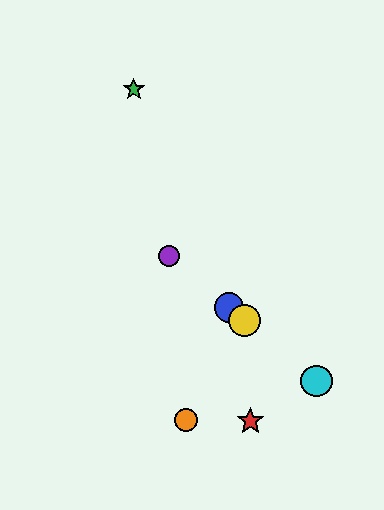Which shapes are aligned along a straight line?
The blue circle, the yellow circle, the purple circle, the cyan circle are aligned along a straight line.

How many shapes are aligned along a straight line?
4 shapes (the blue circle, the yellow circle, the purple circle, the cyan circle) are aligned along a straight line.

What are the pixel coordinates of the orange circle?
The orange circle is at (186, 420).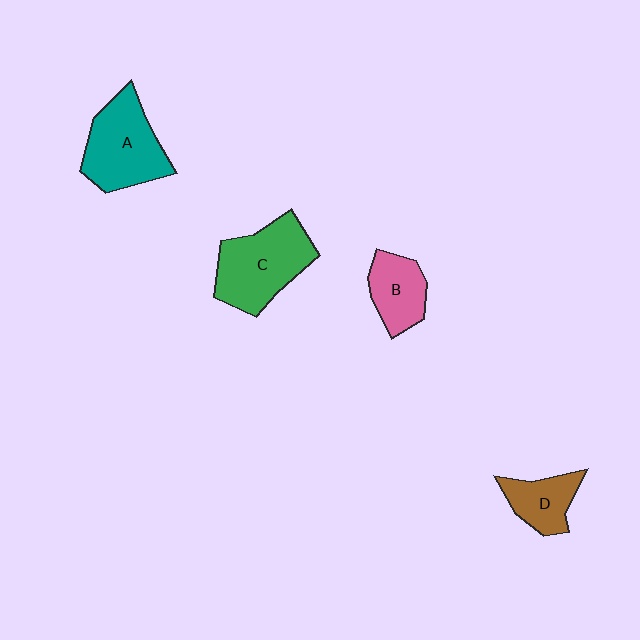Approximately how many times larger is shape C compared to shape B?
Approximately 1.8 times.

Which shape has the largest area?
Shape C (green).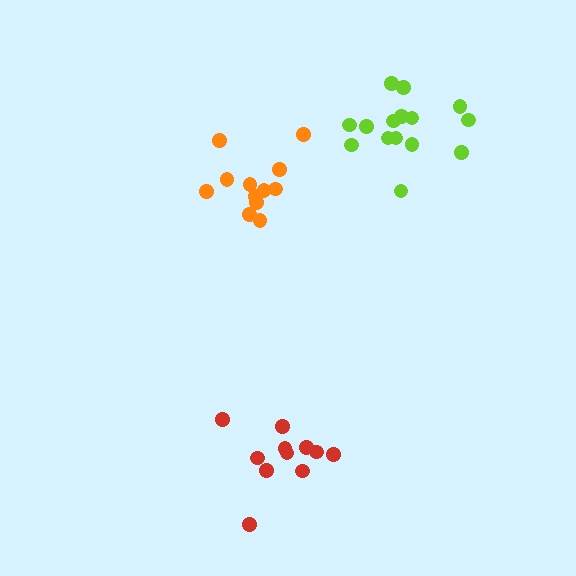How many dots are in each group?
Group 1: 11 dots, Group 2: 15 dots, Group 3: 12 dots (38 total).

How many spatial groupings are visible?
There are 3 spatial groupings.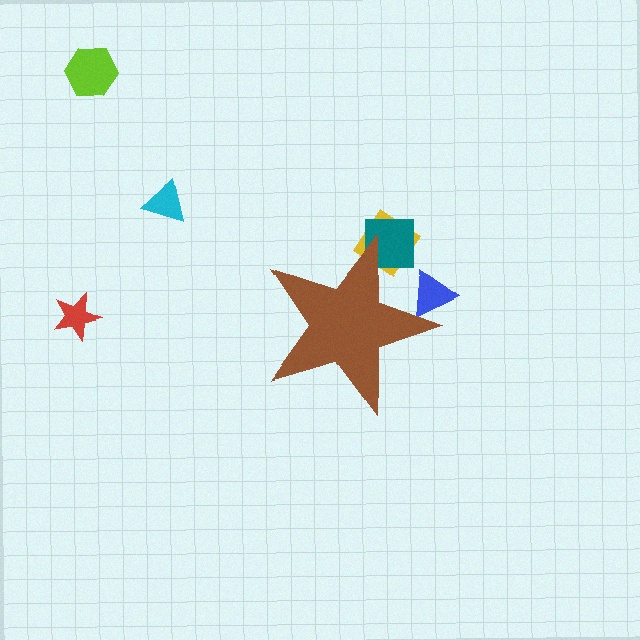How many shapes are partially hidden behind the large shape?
3 shapes are partially hidden.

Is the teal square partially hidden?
Yes, the teal square is partially hidden behind the brown star.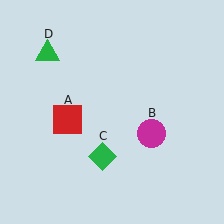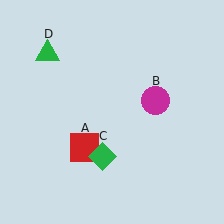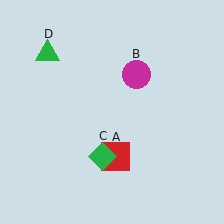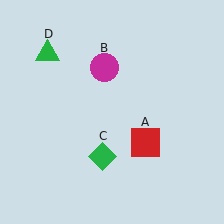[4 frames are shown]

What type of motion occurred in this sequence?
The red square (object A), magenta circle (object B) rotated counterclockwise around the center of the scene.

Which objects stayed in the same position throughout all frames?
Green diamond (object C) and green triangle (object D) remained stationary.